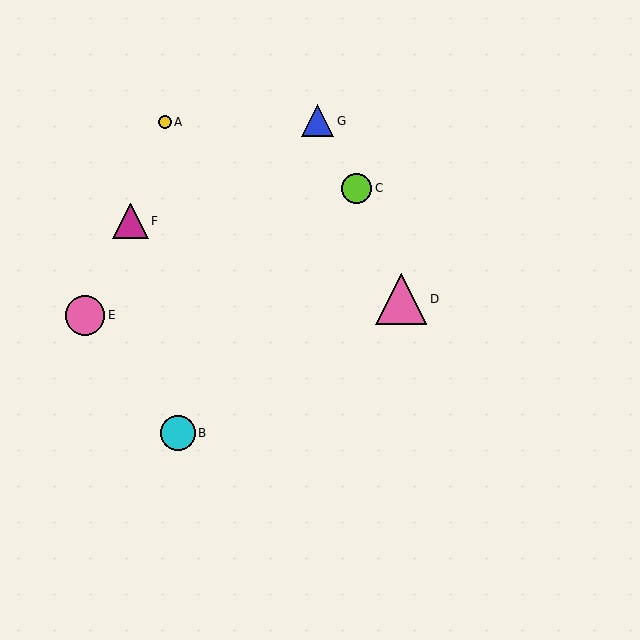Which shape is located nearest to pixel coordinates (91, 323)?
The pink circle (labeled E) at (85, 315) is nearest to that location.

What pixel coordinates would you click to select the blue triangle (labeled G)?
Click at (318, 121) to select the blue triangle G.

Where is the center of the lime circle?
The center of the lime circle is at (357, 189).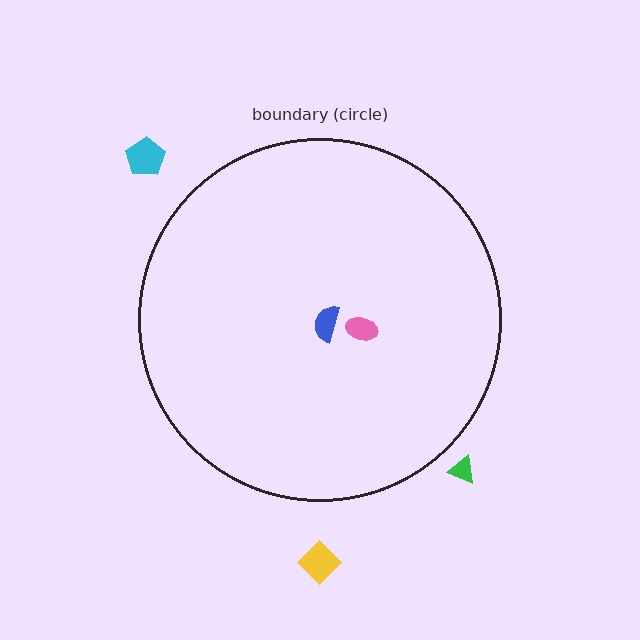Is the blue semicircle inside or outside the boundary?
Inside.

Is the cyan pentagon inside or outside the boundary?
Outside.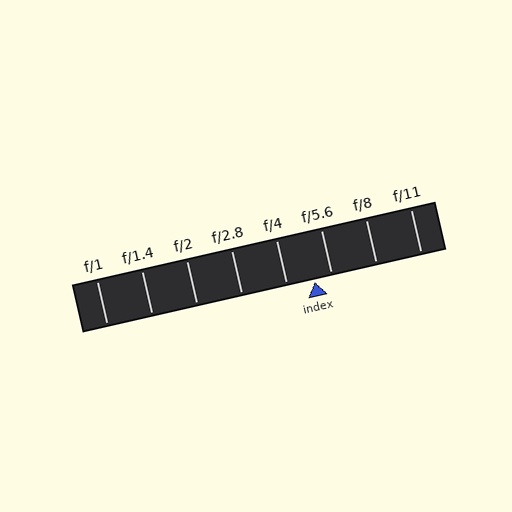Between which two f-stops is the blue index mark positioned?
The index mark is between f/4 and f/5.6.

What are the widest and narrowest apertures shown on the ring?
The widest aperture shown is f/1 and the narrowest is f/11.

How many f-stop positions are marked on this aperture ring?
There are 8 f-stop positions marked.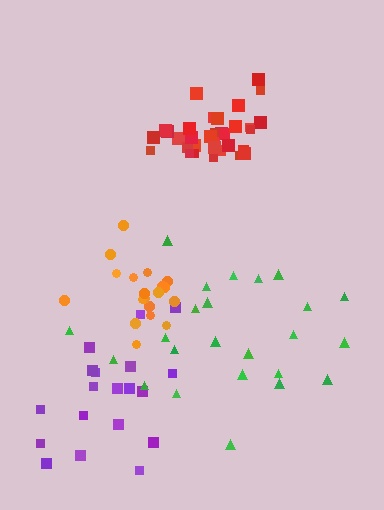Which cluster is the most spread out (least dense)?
Green.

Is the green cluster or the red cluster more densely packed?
Red.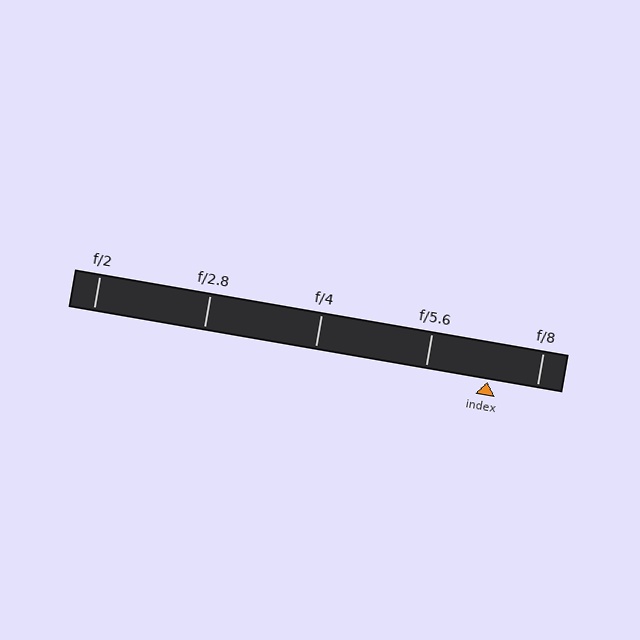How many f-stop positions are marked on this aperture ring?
There are 5 f-stop positions marked.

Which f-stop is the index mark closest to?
The index mark is closest to f/8.